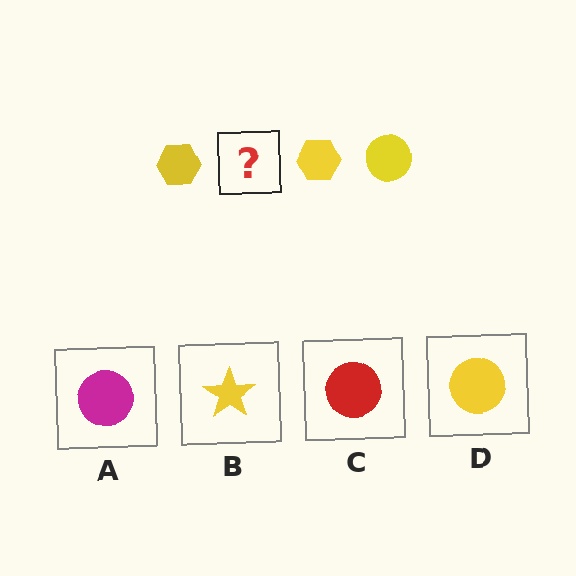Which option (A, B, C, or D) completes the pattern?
D.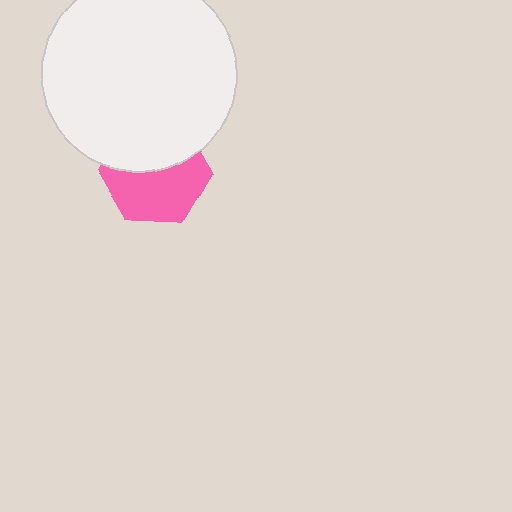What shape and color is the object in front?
The object in front is a white circle.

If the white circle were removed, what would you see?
You would see the complete pink hexagon.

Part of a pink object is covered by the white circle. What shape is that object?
It is a hexagon.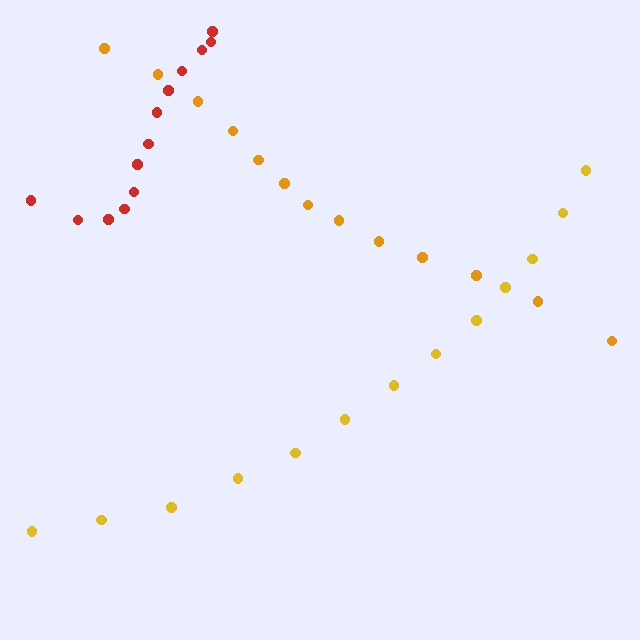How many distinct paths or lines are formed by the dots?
There are 3 distinct paths.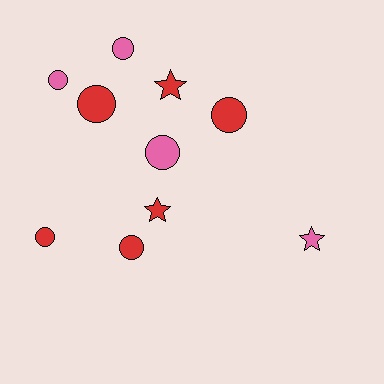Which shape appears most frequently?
Circle, with 7 objects.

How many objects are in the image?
There are 10 objects.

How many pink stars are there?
There is 1 pink star.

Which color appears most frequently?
Red, with 6 objects.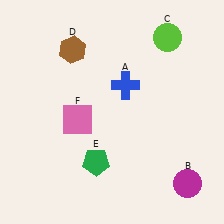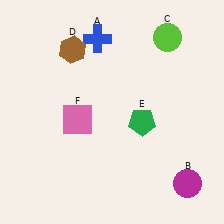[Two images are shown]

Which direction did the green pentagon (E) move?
The green pentagon (E) moved right.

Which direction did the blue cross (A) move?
The blue cross (A) moved up.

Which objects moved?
The objects that moved are: the blue cross (A), the green pentagon (E).